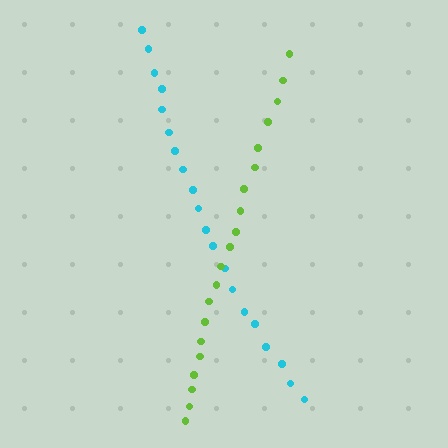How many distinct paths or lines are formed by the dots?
There are 2 distinct paths.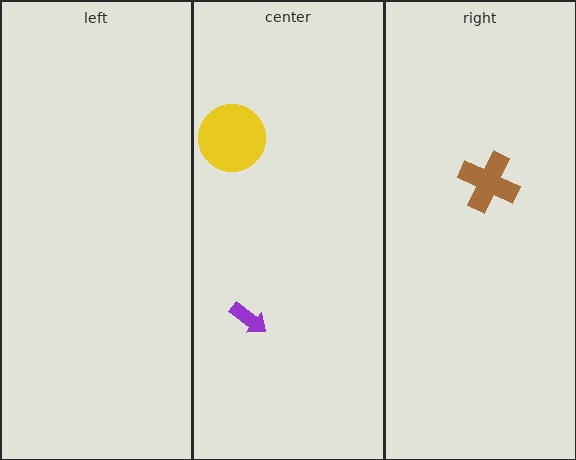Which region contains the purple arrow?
The center region.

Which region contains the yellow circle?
The center region.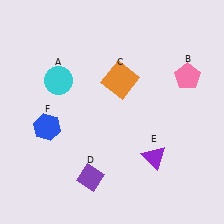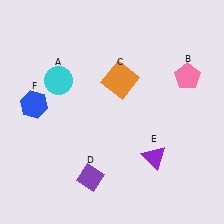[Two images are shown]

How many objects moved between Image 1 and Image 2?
1 object moved between the two images.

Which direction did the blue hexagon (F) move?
The blue hexagon (F) moved up.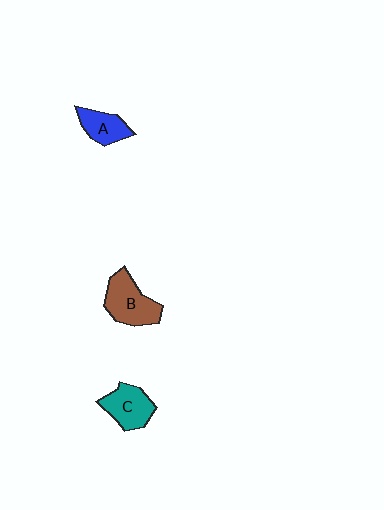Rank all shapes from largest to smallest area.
From largest to smallest: B (brown), C (teal), A (blue).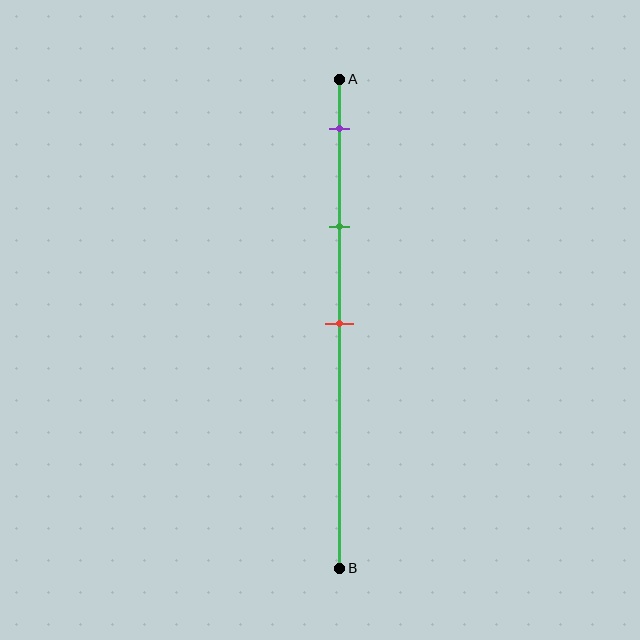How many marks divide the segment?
There are 3 marks dividing the segment.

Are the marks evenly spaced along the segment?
Yes, the marks are approximately evenly spaced.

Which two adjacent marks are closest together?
The purple and green marks are the closest adjacent pair.